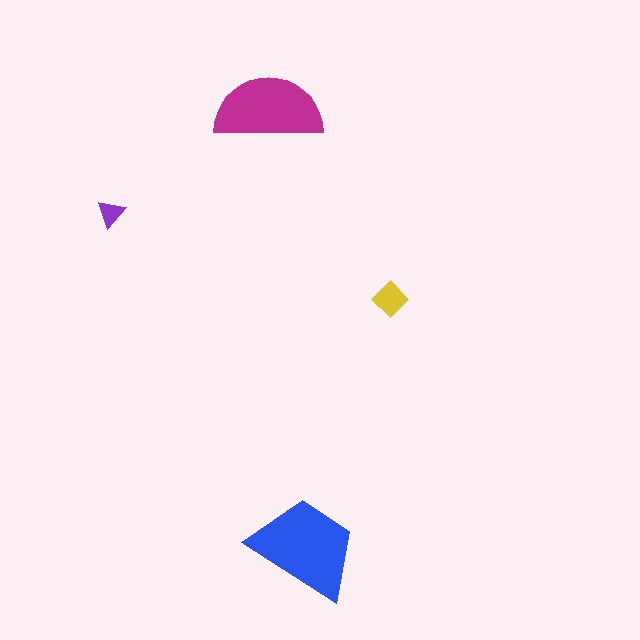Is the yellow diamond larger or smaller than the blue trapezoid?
Smaller.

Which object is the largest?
The blue trapezoid.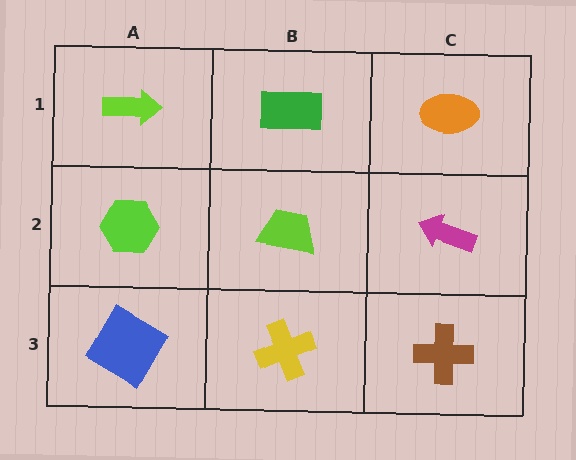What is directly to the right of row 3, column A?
A yellow cross.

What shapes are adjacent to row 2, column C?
An orange ellipse (row 1, column C), a brown cross (row 3, column C), a lime trapezoid (row 2, column B).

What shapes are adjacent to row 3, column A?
A lime hexagon (row 2, column A), a yellow cross (row 3, column B).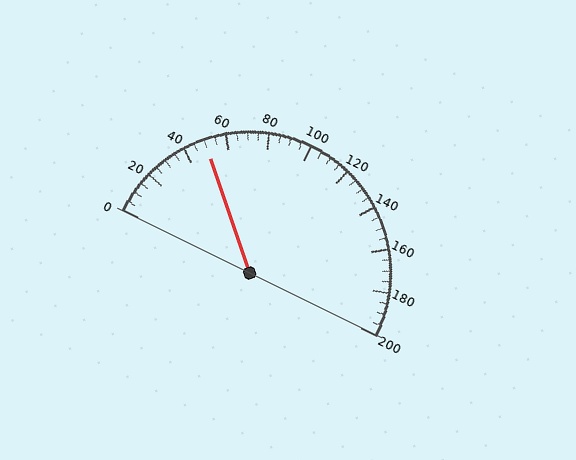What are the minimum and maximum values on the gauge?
The gauge ranges from 0 to 200.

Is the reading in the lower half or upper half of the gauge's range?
The reading is in the lower half of the range (0 to 200).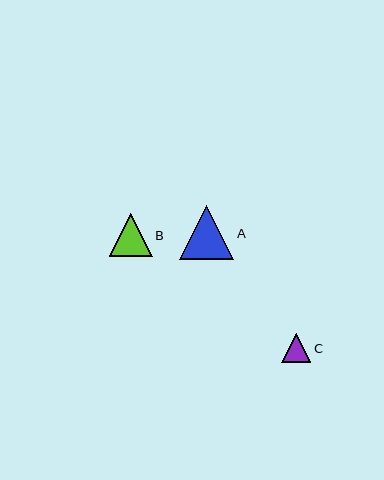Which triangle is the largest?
Triangle A is the largest with a size of approximately 54 pixels.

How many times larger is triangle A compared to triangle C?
Triangle A is approximately 1.9 times the size of triangle C.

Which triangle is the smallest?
Triangle C is the smallest with a size of approximately 29 pixels.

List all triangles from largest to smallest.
From largest to smallest: A, B, C.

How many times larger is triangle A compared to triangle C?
Triangle A is approximately 1.9 times the size of triangle C.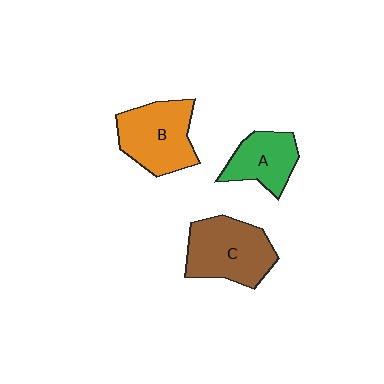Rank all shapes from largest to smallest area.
From largest to smallest: C (brown), B (orange), A (green).